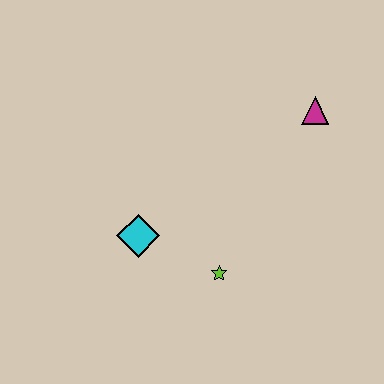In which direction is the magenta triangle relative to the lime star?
The magenta triangle is above the lime star.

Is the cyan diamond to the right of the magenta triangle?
No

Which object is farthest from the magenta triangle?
The cyan diamond is farthest from the magenta triangle.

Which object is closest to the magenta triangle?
The lime star is closest to the magenta triangle.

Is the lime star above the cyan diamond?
No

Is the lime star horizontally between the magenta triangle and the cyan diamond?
Yes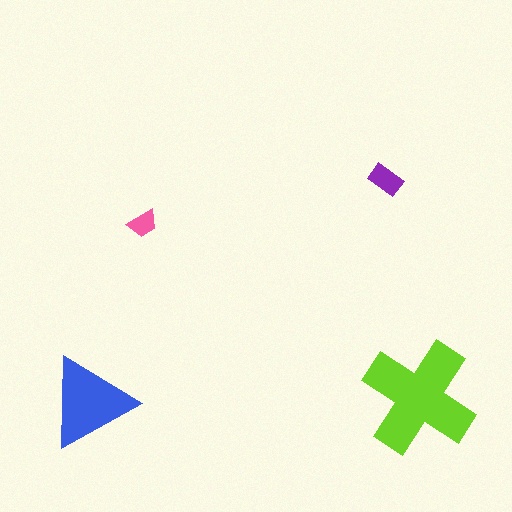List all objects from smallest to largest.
The pink trapezoid, the purple rectangle, the blue triangle, the lime cross.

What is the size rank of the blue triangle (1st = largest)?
2nd.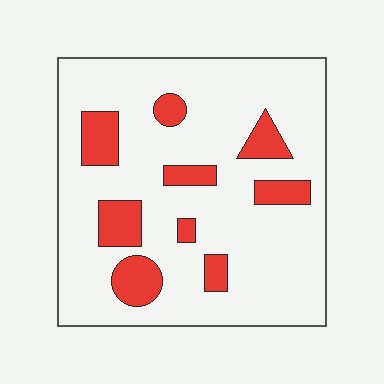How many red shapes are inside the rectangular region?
9.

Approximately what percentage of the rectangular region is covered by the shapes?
Approximately 15%.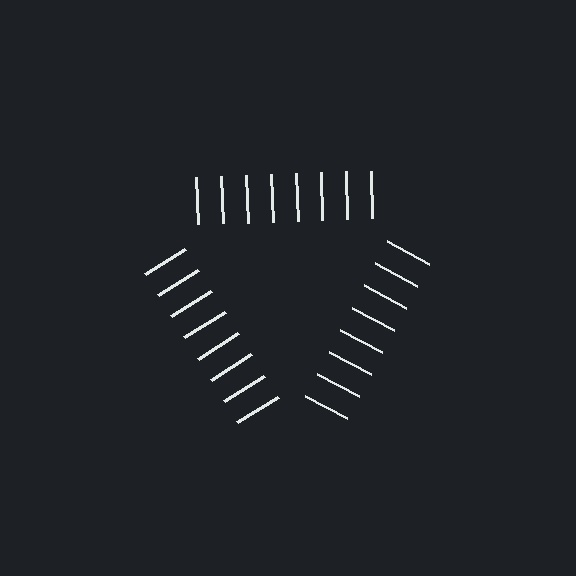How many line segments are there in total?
24 — 8 along each of the 3 edges.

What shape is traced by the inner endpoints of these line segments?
An illusory triangle — the line segments terminate on its edges but no continuous stroke is drawn.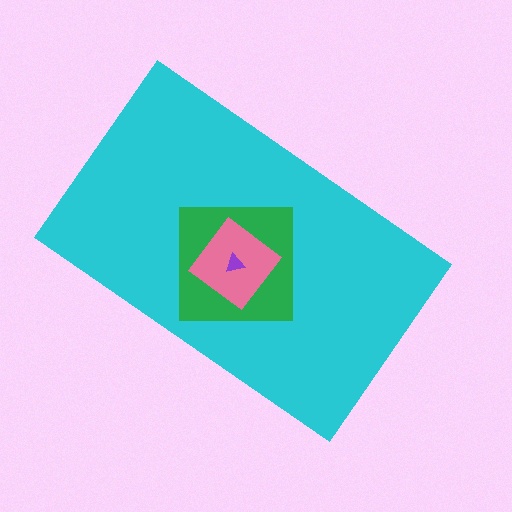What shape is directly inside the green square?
The pink diamond.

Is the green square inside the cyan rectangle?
Yes.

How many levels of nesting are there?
4.